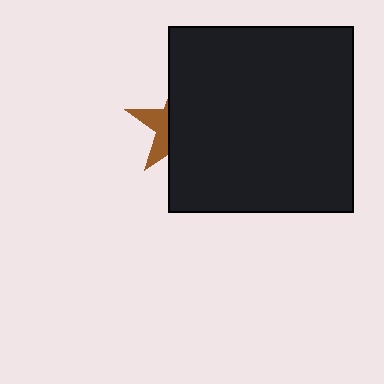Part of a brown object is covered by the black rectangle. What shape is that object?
It is a star.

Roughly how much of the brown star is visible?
A small part of it is visible (roughly 32%).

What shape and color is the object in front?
The object in front is a black rectangle.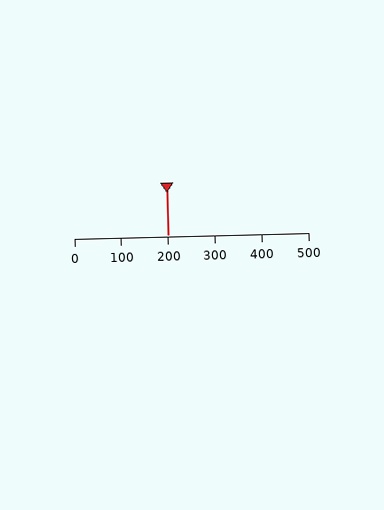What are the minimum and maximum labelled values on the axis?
The axis runs from 0 to 500.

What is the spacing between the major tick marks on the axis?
The major ticks are spaced 100 apart.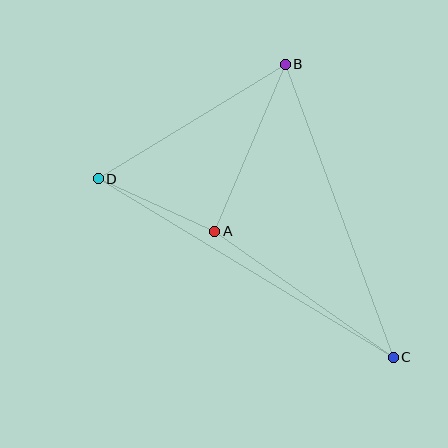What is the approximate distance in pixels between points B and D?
The distance between B and D is approximately 219 pixels.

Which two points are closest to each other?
Points A and D are closest to each other.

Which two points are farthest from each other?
Points C and D are farthest from each other.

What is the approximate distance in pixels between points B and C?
The distance between B and C is approximately 312 pixels.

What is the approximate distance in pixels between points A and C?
The distance between A and C is approximately 218 pixels.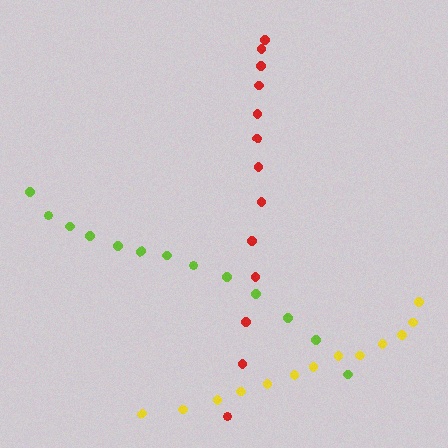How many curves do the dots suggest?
There are 3 distinct paths.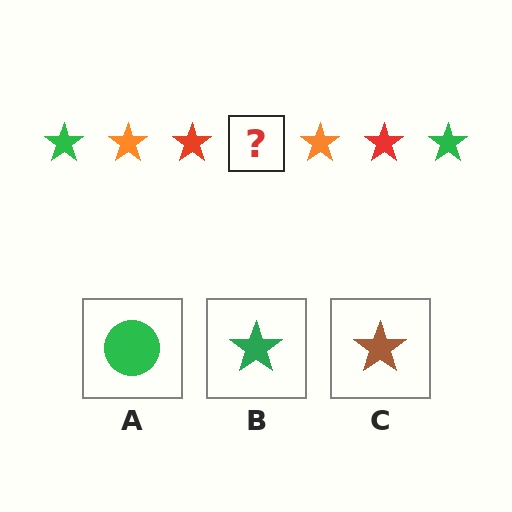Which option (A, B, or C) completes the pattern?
B.